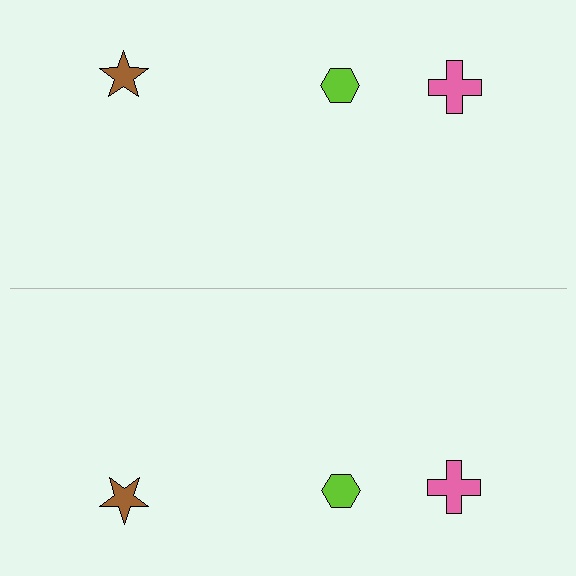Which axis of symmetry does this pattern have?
The pattern has a horizontal axis of symmetry running through the center of the image.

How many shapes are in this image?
There are 6 shapes in this image.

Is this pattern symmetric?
Yes, this pattern has bilateral (reflection) symmetry.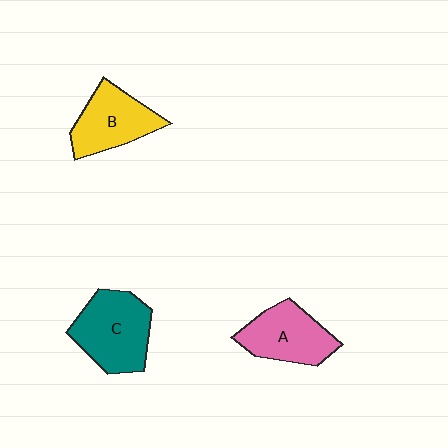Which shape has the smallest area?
Shape B (yellow).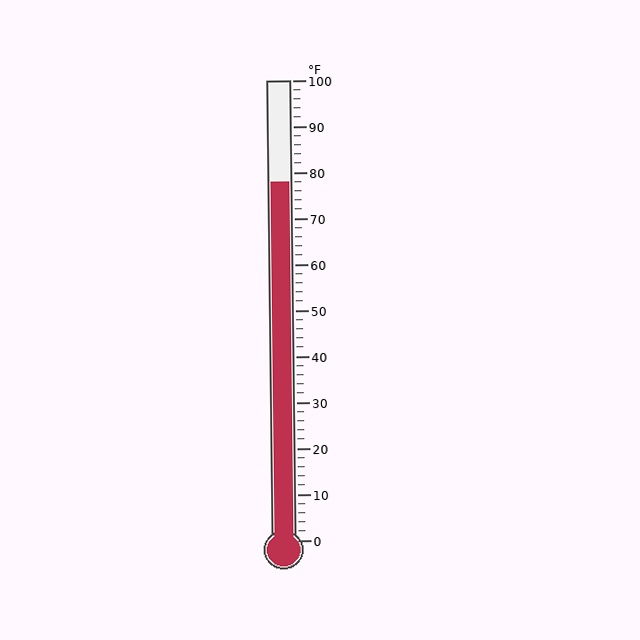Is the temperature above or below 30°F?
The temperature is above 30°F.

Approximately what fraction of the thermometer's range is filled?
The thermometer is filled to approximately 80% of its range.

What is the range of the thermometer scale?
The thermometer scale ranges from 0°F to 100°F.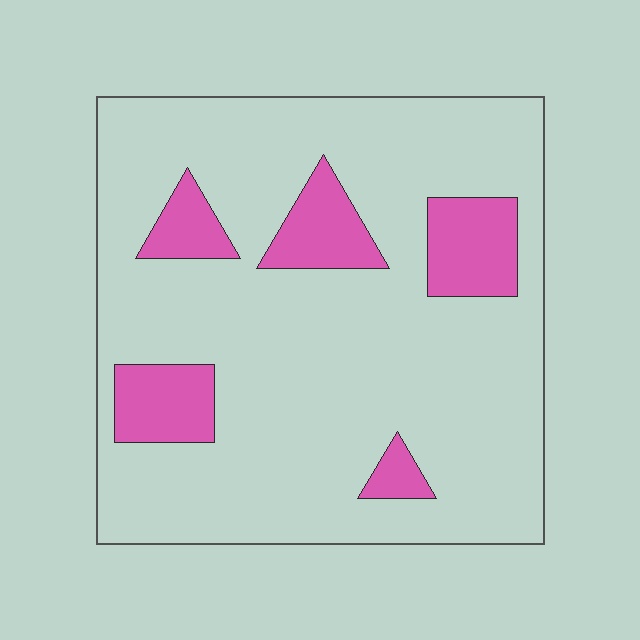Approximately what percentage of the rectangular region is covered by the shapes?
Approximately 15%.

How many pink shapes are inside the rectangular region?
5.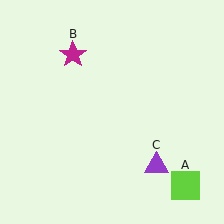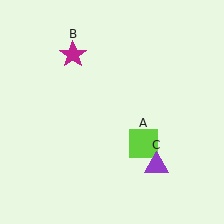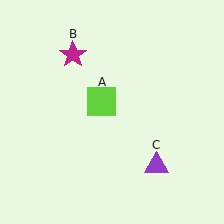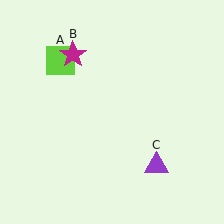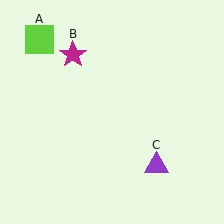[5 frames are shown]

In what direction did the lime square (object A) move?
The lime square (object A) moved up and to the left.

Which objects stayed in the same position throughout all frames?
Magenta star (object B) and purple triangle (object C) remained stationary.